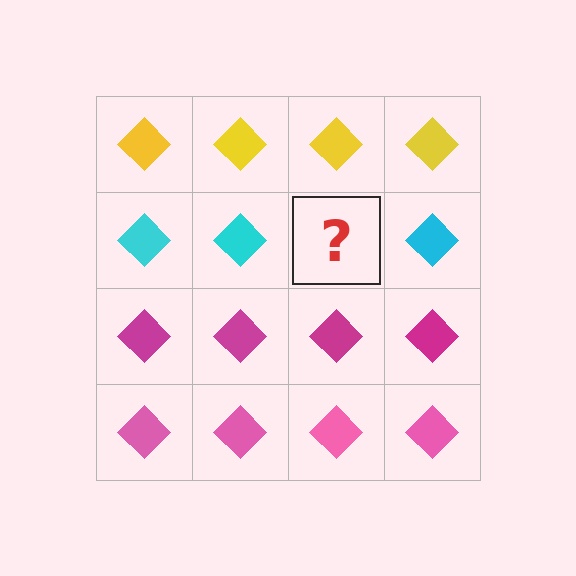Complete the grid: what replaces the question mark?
The question mark should be replaced with a cyan diamond.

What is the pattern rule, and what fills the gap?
The rule is that each row has a consistent color. The gap should be filled with a cyan diamond.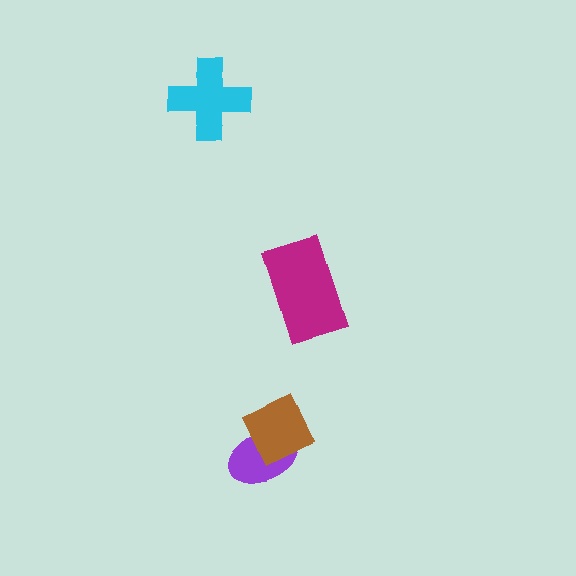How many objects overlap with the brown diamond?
1 object overlaps with the brown diamond.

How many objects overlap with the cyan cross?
0 objects overlap with the cyan cross.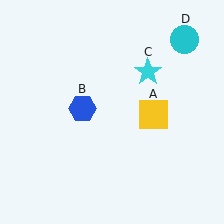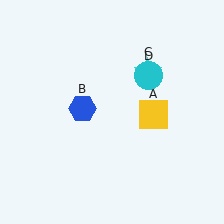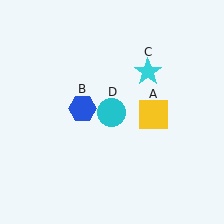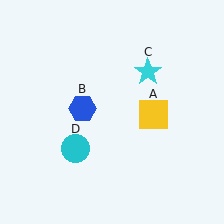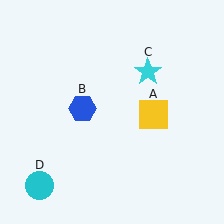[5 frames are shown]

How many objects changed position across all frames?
1 object changed position: cyan circle (object D).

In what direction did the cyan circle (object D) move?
The cyan circle (object D) moved down and to the left.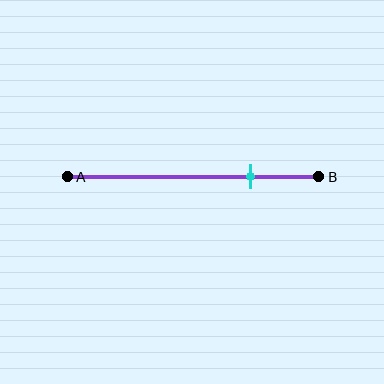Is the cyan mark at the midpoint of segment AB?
No, the mark is at about 75% from A, not at the 50% midpoint.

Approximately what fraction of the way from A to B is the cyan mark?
The cyan mark is approximately 75% of the way from A to B.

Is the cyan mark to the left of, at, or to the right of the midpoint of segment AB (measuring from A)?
The cyan mark is to the right of the midpoint of segment AB.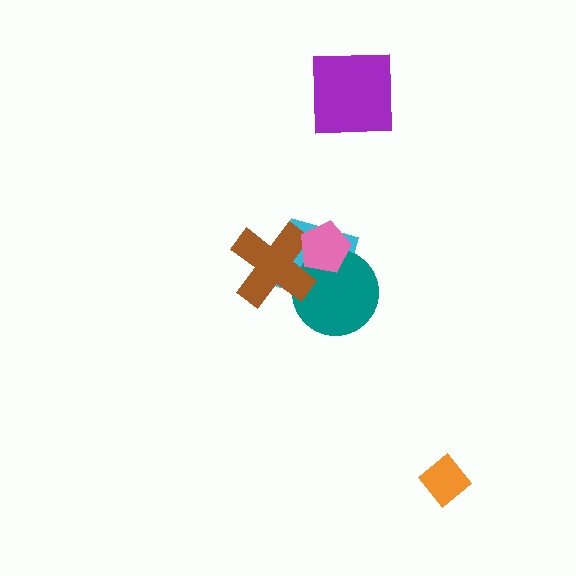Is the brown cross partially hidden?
Yes, it is partially covered by another shape.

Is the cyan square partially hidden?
Yes, it is partially covered by another shape.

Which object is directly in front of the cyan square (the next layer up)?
The teal circle is directly in front of the cyan square.